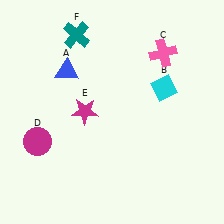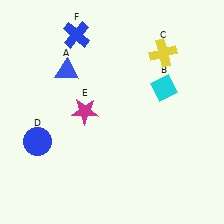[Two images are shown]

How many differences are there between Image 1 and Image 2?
There are 3 differences between the two images.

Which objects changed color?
C changed from pink to yellow. D changed from magenta to blue. F changed from teal to blue.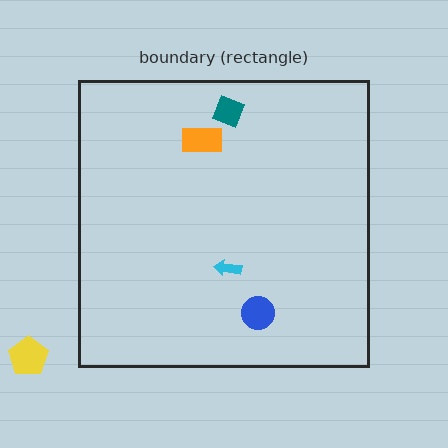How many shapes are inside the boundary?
4 inside, 1 outside.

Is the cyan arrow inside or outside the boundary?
Inside.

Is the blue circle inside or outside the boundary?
Inside.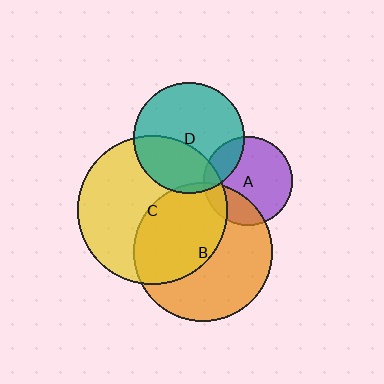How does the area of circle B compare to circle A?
Approximately 2.4 times.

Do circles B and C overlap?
Yes.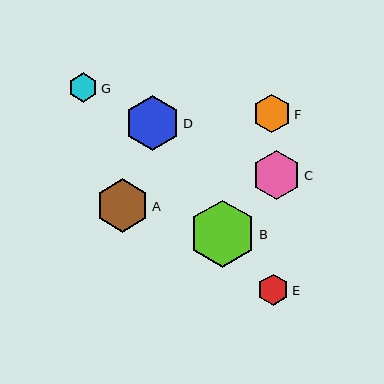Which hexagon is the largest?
Hexagon B is the largest with a size of approximately 67 pixels.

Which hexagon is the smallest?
Hexagon G is the smallest with a size of approximately 29 pixels.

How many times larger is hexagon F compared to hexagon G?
Hexagon F is approximately 1.3 times the size of hexagon G.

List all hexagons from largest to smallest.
From largest to smallest: B, D, A, C, F, E, G.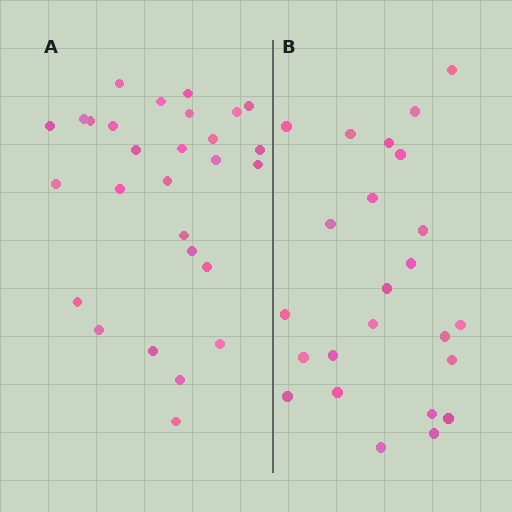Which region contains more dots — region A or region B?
Region A (the left region) has more dots.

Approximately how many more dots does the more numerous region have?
Region A has about 4 more dots than region B.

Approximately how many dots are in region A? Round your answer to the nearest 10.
About 30 dots. (The exact count is 28, which rounds to 30.)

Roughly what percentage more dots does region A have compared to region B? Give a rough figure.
About 15% more.